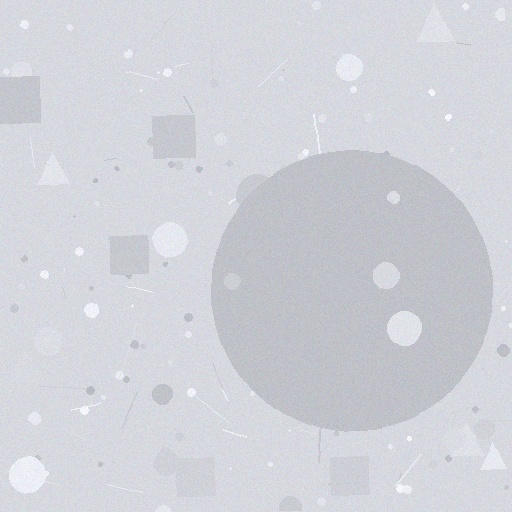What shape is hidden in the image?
A circle is hidden in the image.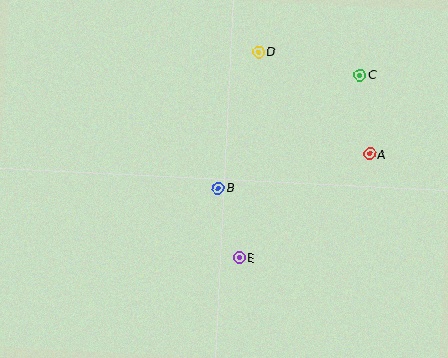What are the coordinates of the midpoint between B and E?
The midpoint between B and E is at (229, 223).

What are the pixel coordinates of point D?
Point D is at (259, 52).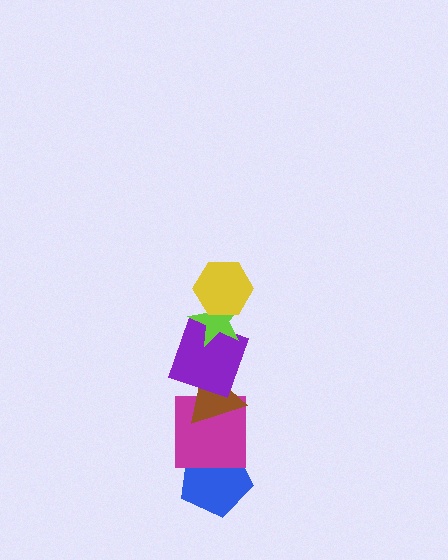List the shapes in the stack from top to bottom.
From top to bottom: the yellow hexagon, the lime star, the purple square, the brown triangle, the magenta square, the blue pentagon.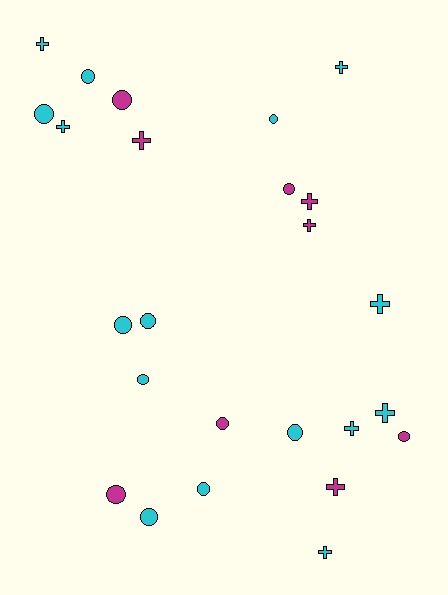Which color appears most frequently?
Cyan, with 16 objects.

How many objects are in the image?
There are 25 objects.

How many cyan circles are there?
There are 9 cyan circles.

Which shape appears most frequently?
Circle, with 14 objects.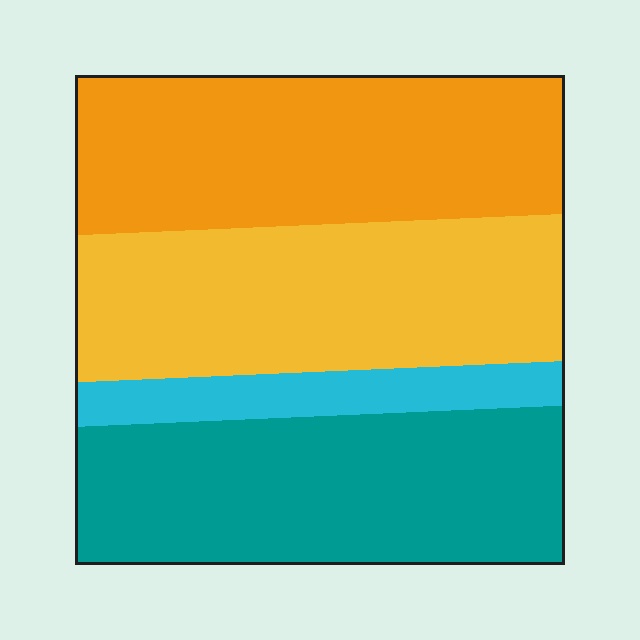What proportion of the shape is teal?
Teal covers 30% of the shape.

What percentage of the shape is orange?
Orange takes up between a quarter and a half of the shape.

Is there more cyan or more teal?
Teal.